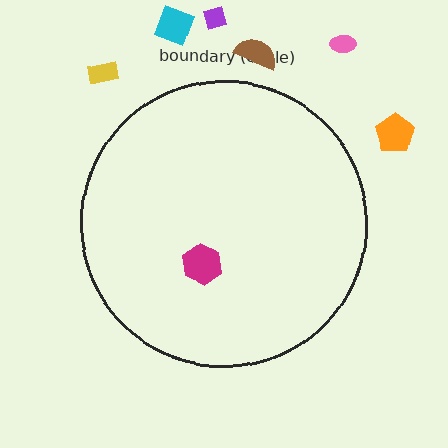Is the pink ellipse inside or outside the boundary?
Outside.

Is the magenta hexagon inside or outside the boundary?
Inside.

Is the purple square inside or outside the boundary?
Outside.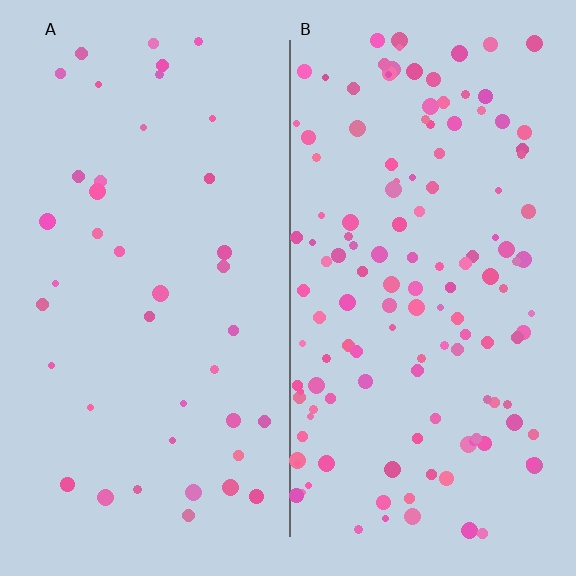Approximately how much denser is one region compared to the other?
Approximately 3.3× — region B over region A.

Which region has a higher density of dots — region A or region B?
B (the right).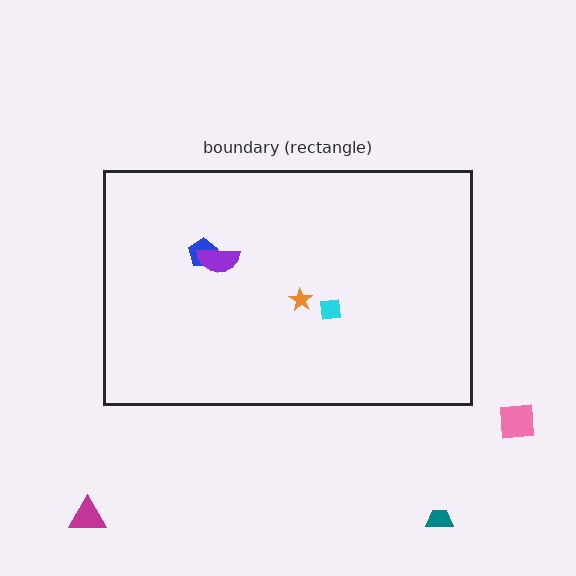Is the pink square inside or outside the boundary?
Outside.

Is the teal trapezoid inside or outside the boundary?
Outside.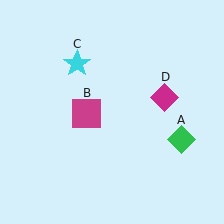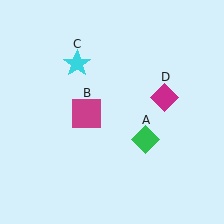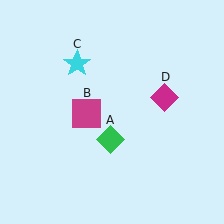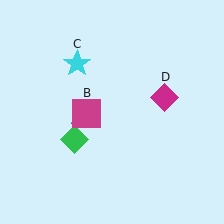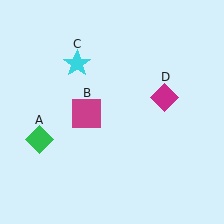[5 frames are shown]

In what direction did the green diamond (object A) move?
The green diamond (object A) moved left.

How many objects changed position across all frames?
1 object changed position: green diamond (object A).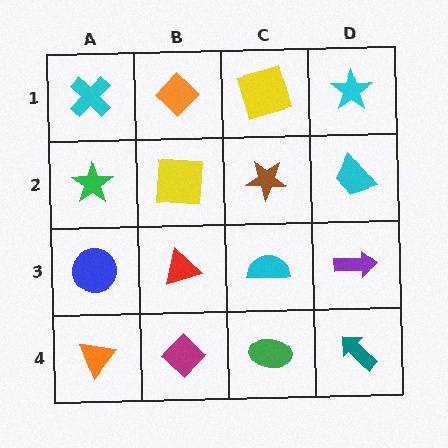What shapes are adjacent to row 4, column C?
A cyan semicircle (row 3, column C), a magenta diamond (row 4, column B), a teal arrow (row 4, column D).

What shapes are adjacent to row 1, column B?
A yellow square (row 2, column B), a cyan cross (row 1, column A), a yellow square (row 1, column C).